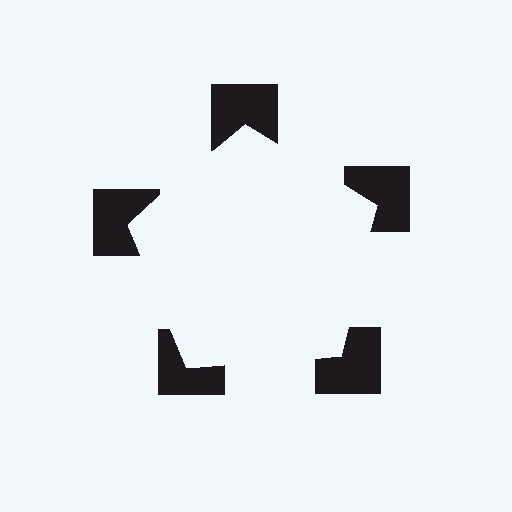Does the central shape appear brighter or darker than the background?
It typically appears slightly brighter than the background, even though no actual brightness change is drawn.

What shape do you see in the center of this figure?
An illusory pentagon — its edges are inferred from the aligned wedge cuts in the notched squares, not physically drawn.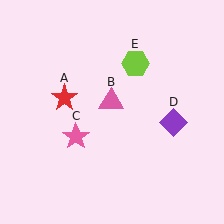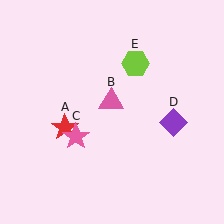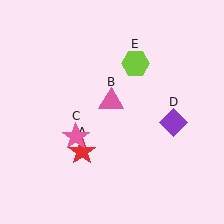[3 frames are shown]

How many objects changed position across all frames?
1 object changed position: red star (object A).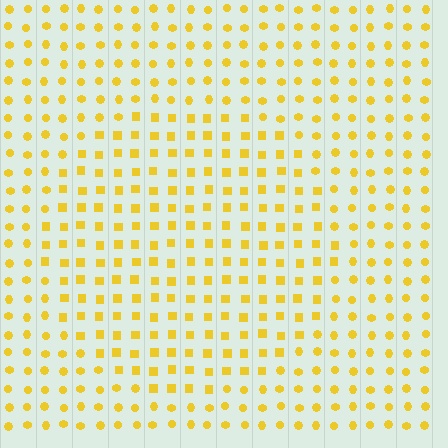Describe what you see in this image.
The image is filled with small yellow elements arranged in a uniform grid. A circle-shaped region contains squares, while the surrounding area contains circles. The boundary is defined purely by the change in element shape.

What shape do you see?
I see a circle.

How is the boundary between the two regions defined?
The boundary is defined by a change in element shape: squares inside vs. circles outside. All elements share the same color and spacing.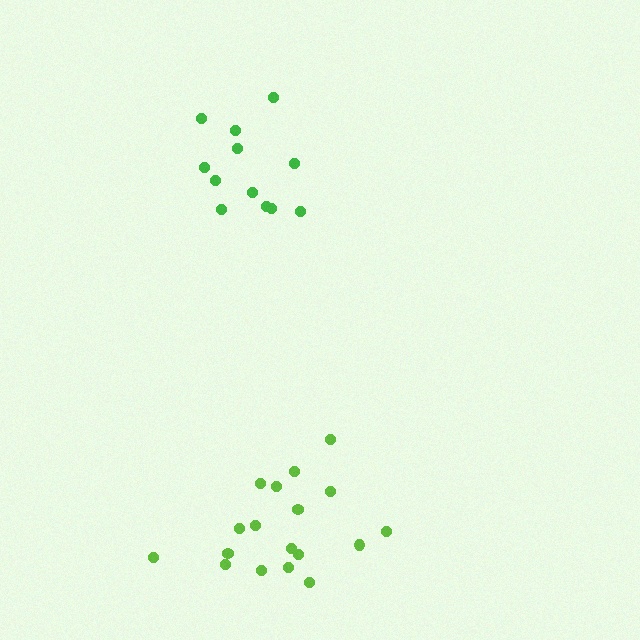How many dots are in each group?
Group 1: 18 dots, Group 2: 12 dots (30 total).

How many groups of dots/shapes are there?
There are 2 groups.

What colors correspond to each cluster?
The clusters are colored: lime, green.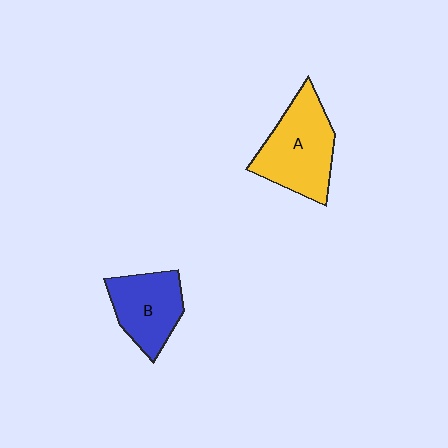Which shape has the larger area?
Shape A (yellow).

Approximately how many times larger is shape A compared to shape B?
Approximately 1.3 times.